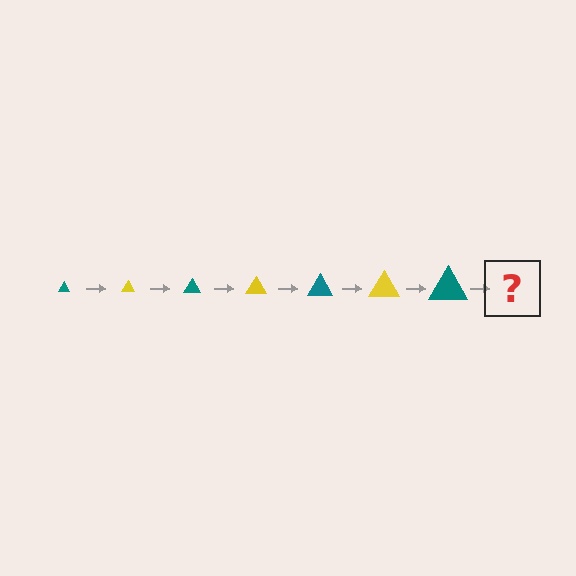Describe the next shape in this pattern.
It should be a yellow triangle, larger than the previous one.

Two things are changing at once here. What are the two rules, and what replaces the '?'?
The two rules are that the triangle grows larger each step and the color cycles through teal and yellow. The '?' should be a yellow triangle, larger than the previous one.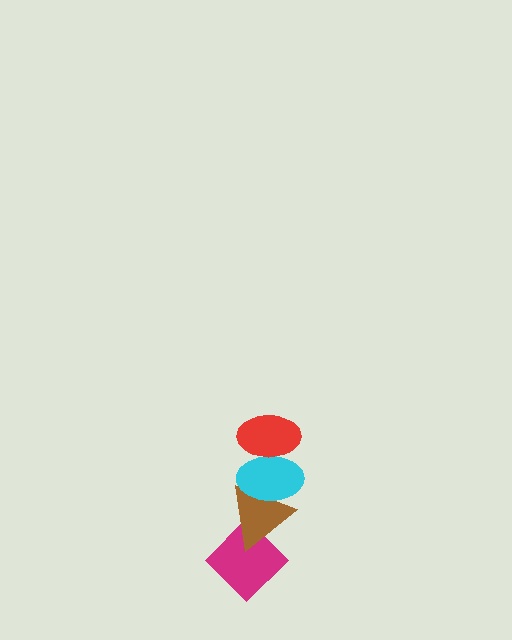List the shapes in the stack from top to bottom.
From top to bottom: the red ellipse, the cyan ellipse, the brown triangle, the magenta diamond.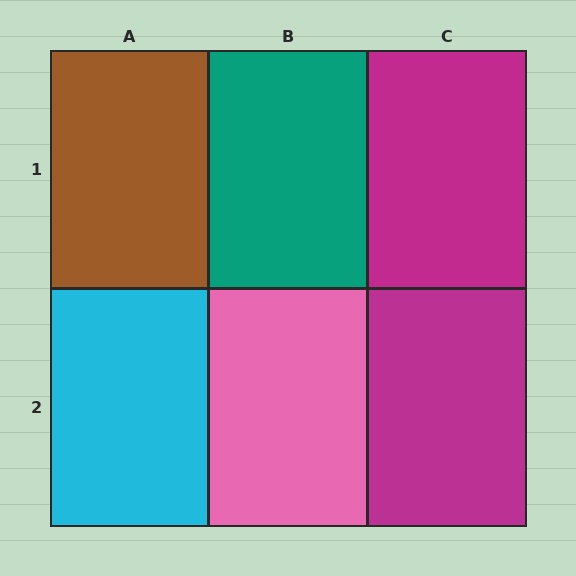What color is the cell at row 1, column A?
Brown.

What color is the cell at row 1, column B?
Teal.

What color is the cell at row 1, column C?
Magenta.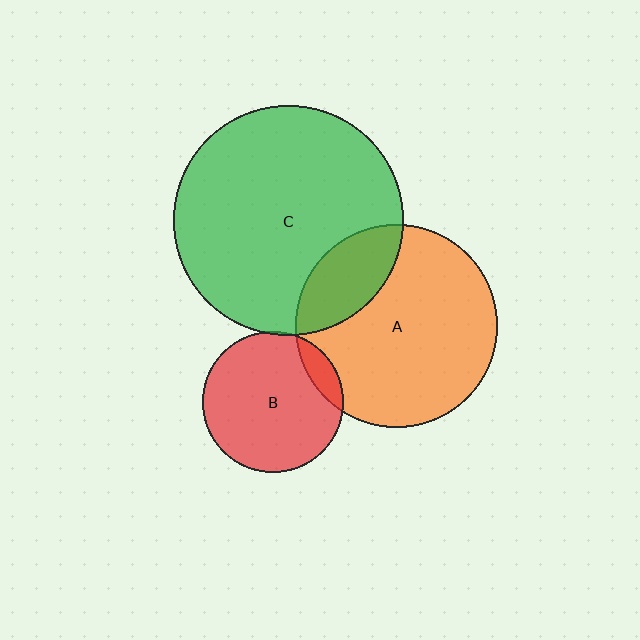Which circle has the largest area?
Circle C (green).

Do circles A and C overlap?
Yes.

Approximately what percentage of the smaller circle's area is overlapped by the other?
Approximately 20%.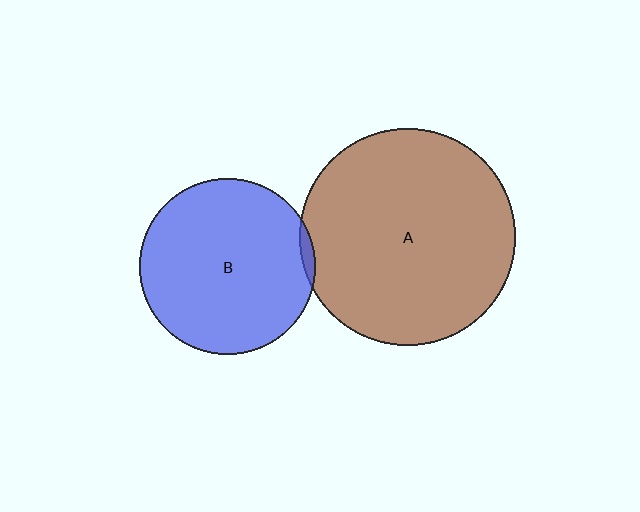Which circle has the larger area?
Circle A (brown).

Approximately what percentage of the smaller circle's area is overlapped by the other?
Approximately 5%.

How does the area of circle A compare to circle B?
Approximately 1.5 times.